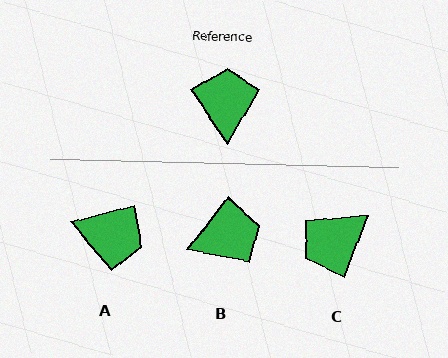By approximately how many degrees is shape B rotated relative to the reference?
Approximately 71 degrees clockwise.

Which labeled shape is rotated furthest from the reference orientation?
C, about 125 degrees away.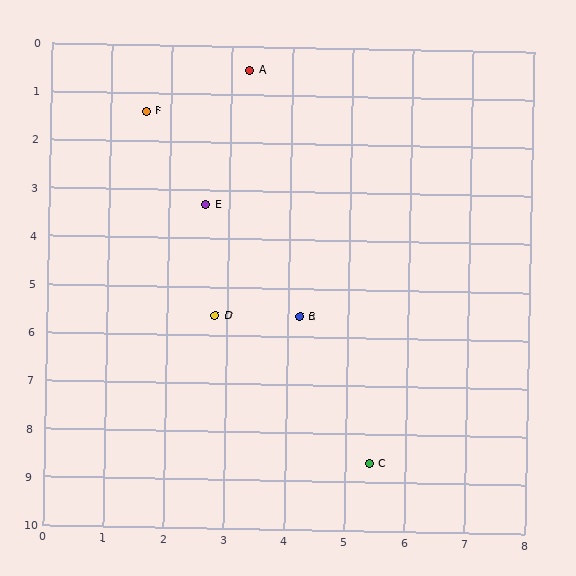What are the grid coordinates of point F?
Point F is at approximately (1.6, 1.4).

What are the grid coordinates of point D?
Point D is at approximately (2.8, 5.6).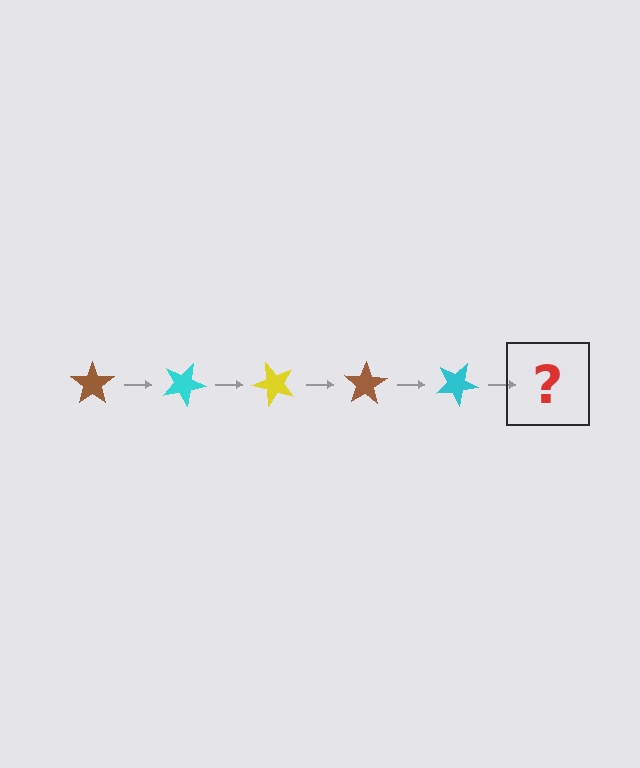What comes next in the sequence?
The next element should be a yellow star, rotated 125 degrees from the start.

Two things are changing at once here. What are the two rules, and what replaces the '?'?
The two rules are that it rotates 25 degrees each step and the color cycles through brown, cyan, and yellow. The '?' should be a yellow star, rotated 125 degrees from the start.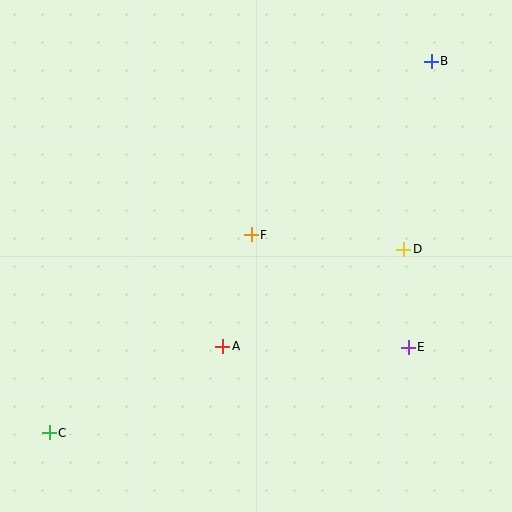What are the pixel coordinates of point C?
Point C is at (49, 433).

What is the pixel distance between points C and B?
The distance between C and B is 533 pixels.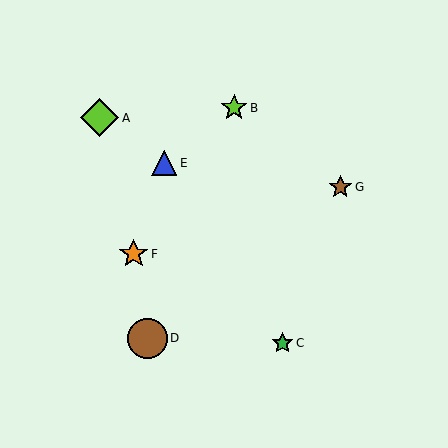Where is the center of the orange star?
The center of the orange star is at (134, 254).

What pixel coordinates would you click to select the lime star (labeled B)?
Click at (234, 108) to select the lime star B.